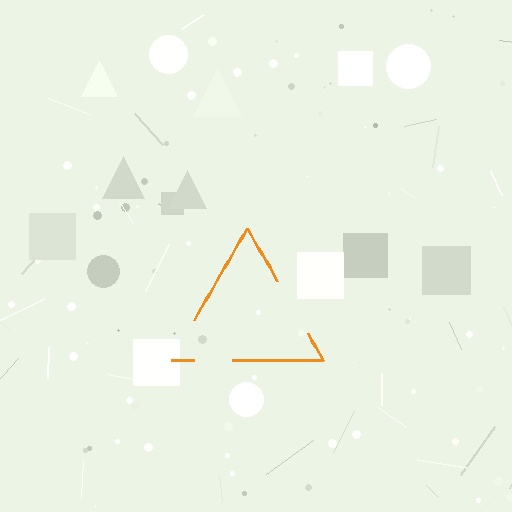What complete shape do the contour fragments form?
The contour fragments form a triangle.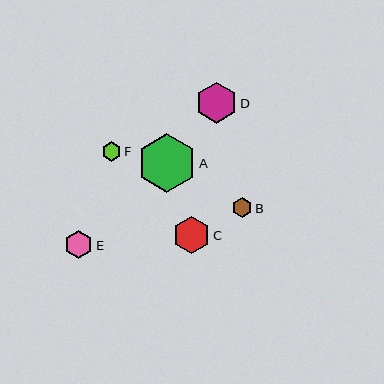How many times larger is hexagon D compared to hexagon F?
Hexagon D is approximately 2.1 times the size of hexagon F.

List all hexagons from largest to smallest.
From largest to smallest: A, D, C, E, B, F.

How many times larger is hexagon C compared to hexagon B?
Hexagon C is approximately 1.8 times the size of hexagon B.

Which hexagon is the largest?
Hexagon A is the largest with a size of approximately 59 pixels.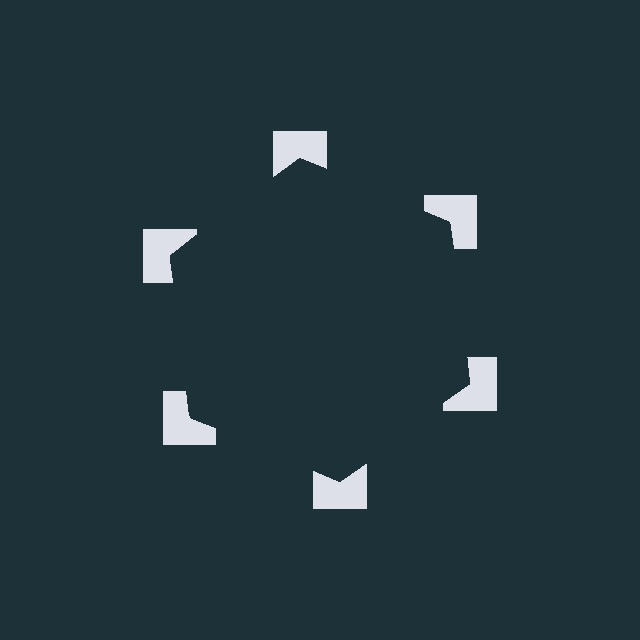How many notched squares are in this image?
There are 6 — one at each vertex of the illusory hexagon.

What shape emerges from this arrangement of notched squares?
An illusory hexagon — its edges are inferred from the aligned wedge cuts in the notched squares, not physically drawn.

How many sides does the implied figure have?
6 sides.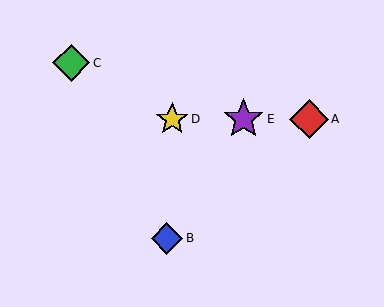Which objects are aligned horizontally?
Objects A, D, E are aligned horizontally.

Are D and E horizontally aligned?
Yes, both are at y≈119.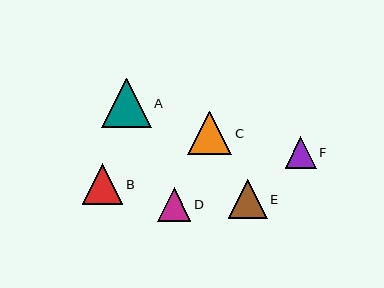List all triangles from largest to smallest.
From largest to smallest: A, C, B, E, D, F.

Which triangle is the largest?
Triangle A is the largest with a size of approximately 49 pixels.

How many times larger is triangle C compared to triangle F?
Triangle C is approximately 1.4 times the size of triangle F.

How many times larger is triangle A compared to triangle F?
Triangle A is approximately 1.6 times the size of triangle F.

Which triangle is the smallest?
Triangle F is the smallest with a size of approximately 31 pixels.